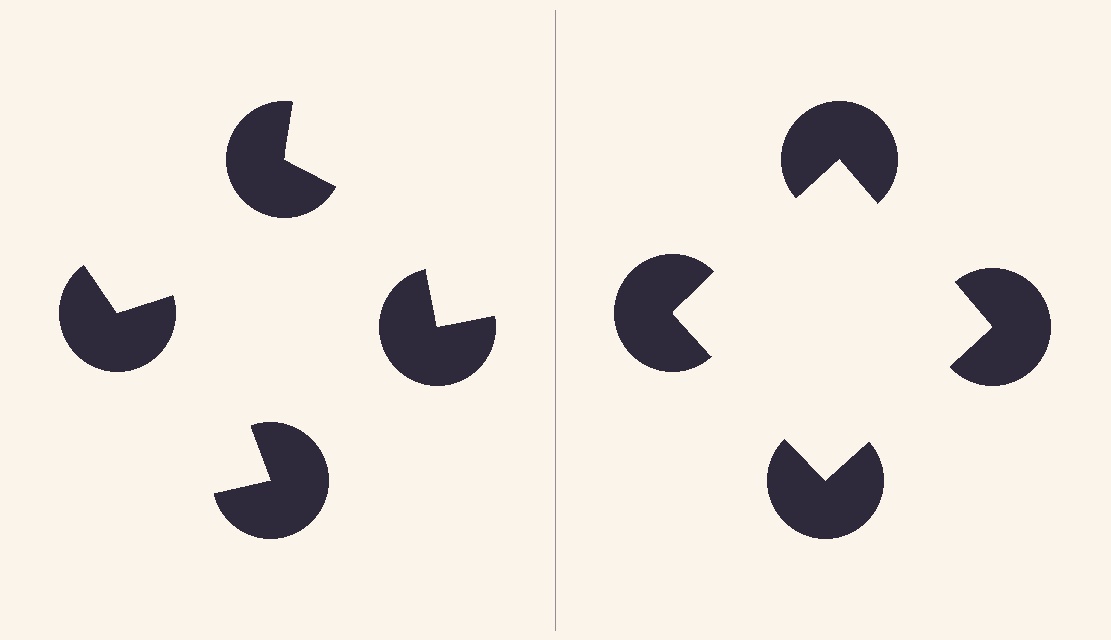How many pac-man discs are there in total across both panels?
8 — 4 on each side.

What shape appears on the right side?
An illusory square.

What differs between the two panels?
The pac-man discs are positioned identically on both sides; only the wedge orientations differ. On the right they align to a square; on the left they are misaligned.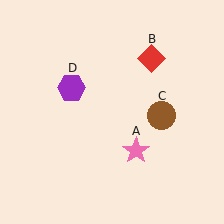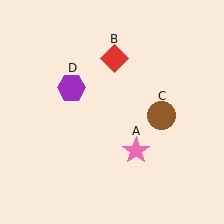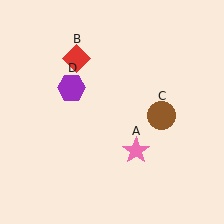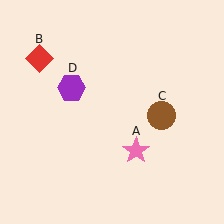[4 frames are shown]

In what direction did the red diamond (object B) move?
The red diamond (object B) moved left.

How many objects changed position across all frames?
1 object changed position: red diamond (object B).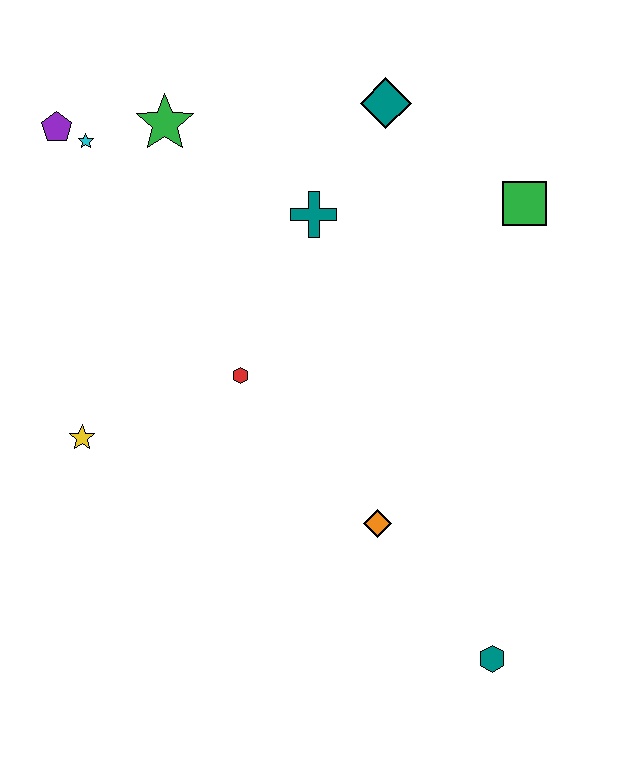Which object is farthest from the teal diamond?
The teal hexagon is farthest from the teal diamond.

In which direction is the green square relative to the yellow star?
The green square is to the right of the yellow star.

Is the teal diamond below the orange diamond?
No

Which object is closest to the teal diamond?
The teal cross is closest to the teal diamond.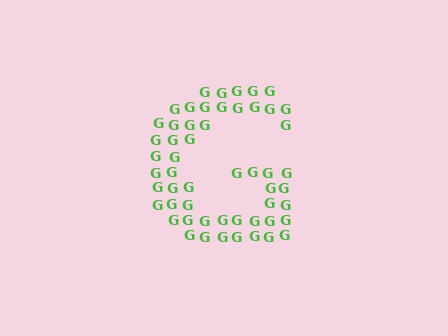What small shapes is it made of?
It is made of small letter G's.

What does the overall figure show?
The overall figure shows the letter G.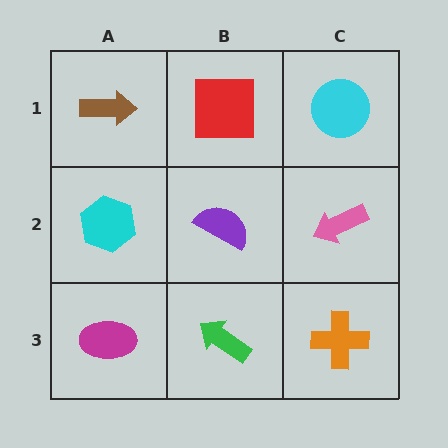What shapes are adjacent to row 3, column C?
A pink arrow (row 2, column C), a green arrow (row 3, column B).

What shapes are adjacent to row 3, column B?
A purple semicircle (row 2, column B), a magenta ellipse (row 3, column A), an orange cross (row 3, column C).